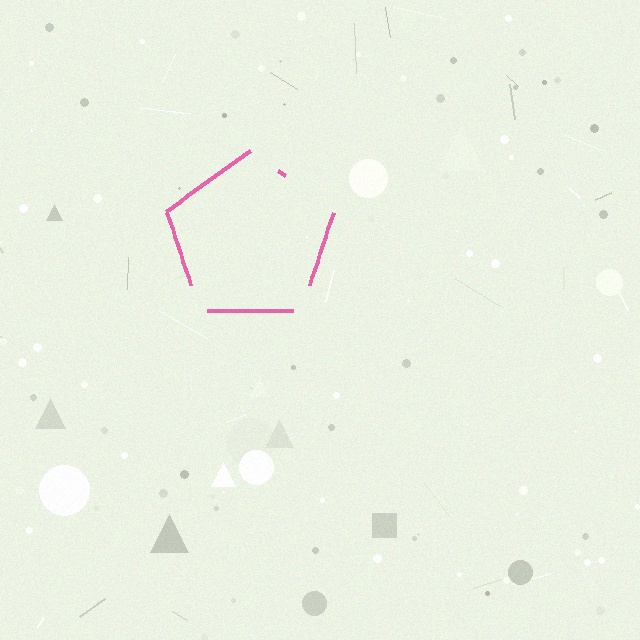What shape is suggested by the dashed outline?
The dashed outline suggests a pentagon.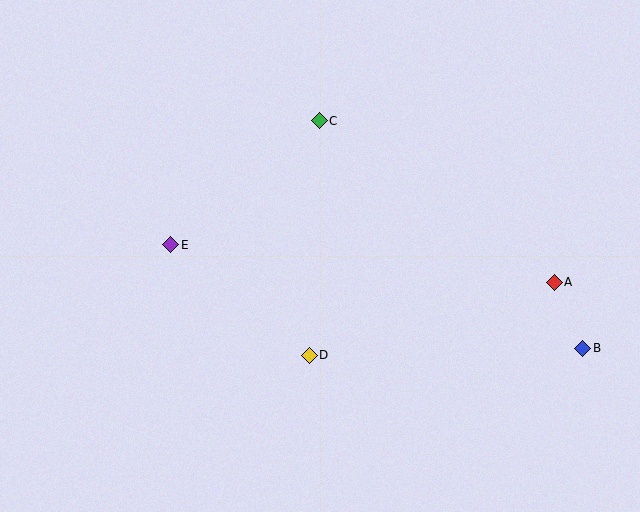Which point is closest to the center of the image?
Point D at (309, 355) is closest to the center.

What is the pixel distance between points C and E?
The distance between C and E is 193 pixels.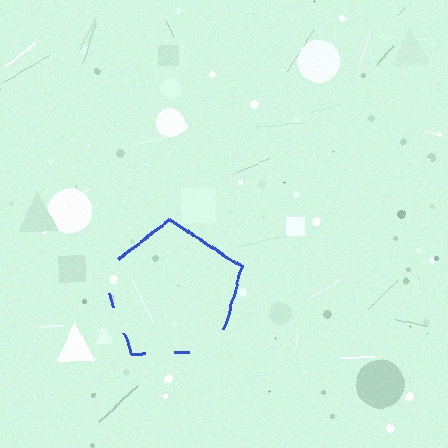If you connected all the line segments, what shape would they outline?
They would outline a pentagon.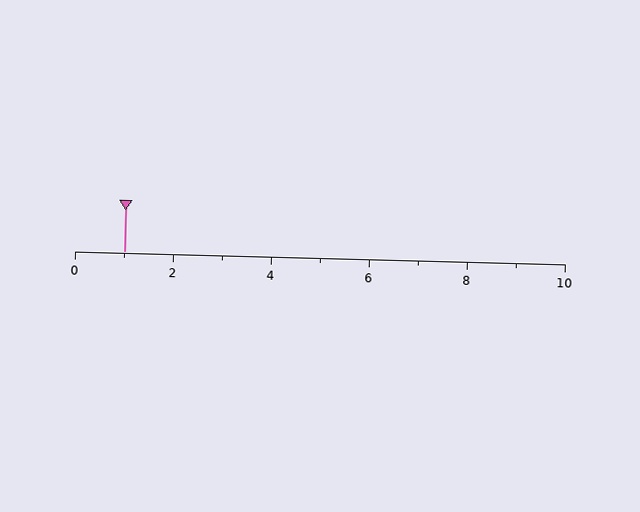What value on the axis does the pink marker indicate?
The marker indicates approximately 1.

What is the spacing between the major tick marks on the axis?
The major ticks are spaced 2 apart.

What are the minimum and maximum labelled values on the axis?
The axis runs from 0 to 10.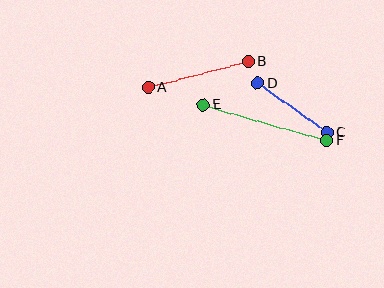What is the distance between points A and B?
The distance is approximately 104 pixels.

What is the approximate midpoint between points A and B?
The midpoint is at approximately (198, 75) pixels.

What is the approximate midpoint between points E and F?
The midpoint is at approximately (265, 123) pixels.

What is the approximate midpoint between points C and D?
The midpoint is at approximately (292, 108) pixels.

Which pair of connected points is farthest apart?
Points E and F are farthest apart.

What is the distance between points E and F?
The distance is approximately 129 pixels.